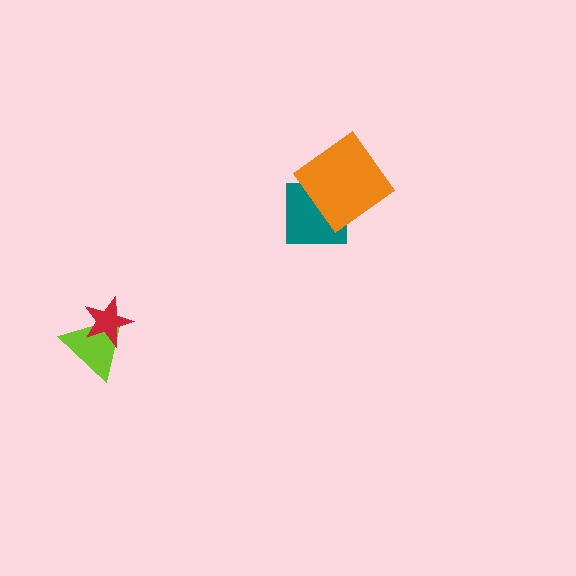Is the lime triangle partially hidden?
Yes, it is partially covered by another shape.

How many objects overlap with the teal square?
1 object overlaps with the teal square.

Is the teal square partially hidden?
Yes, it is partially covered by another shape.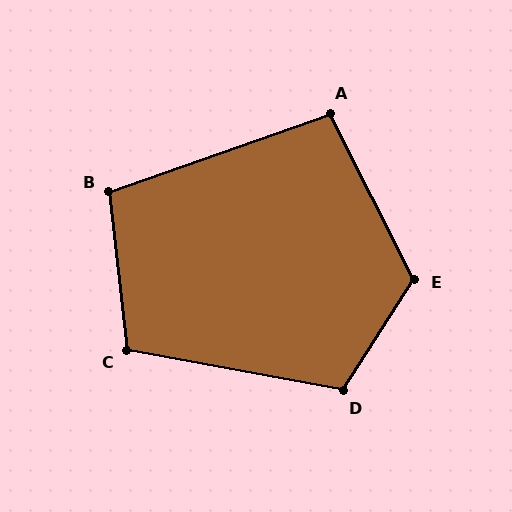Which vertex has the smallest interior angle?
A, at approximately 97 degrees.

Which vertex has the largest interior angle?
E, at approximately 120 degrees.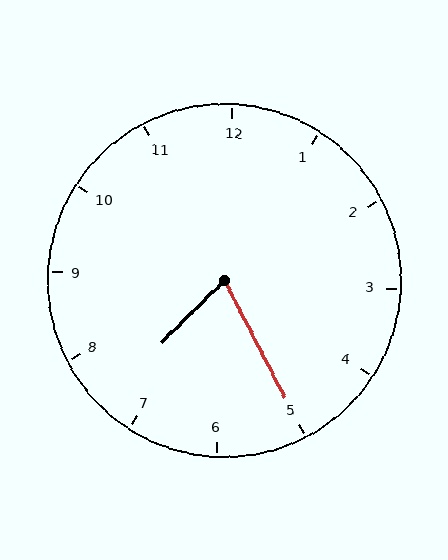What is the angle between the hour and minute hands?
Approximately 72 degrees.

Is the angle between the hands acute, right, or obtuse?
It is acute.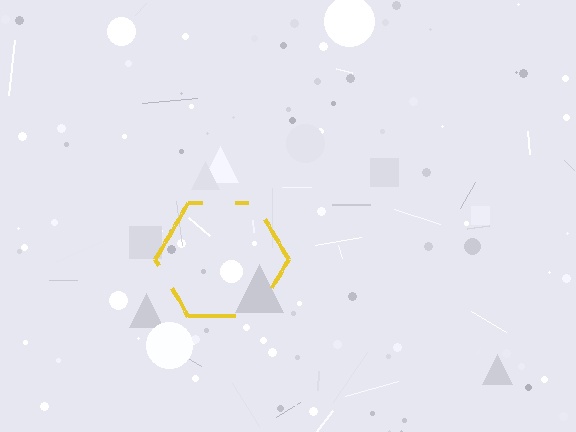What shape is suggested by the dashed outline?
The dashed outline suggests a hexagon.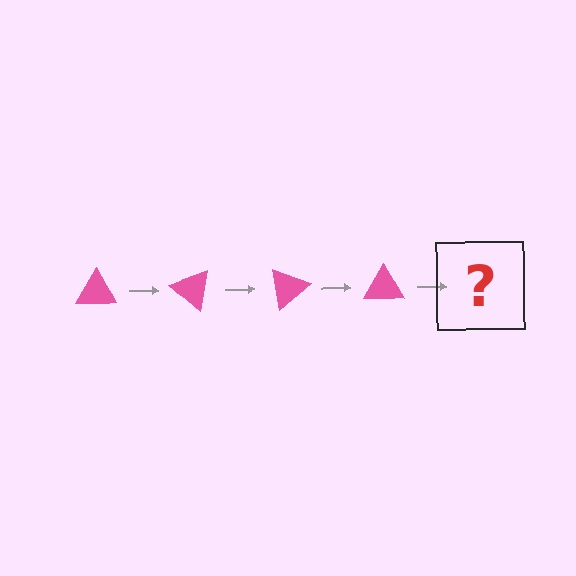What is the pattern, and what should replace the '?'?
The pattern is that the triangle rotates 40 degrees each step. The '?' should be a pink triangle rotated 160 degrees.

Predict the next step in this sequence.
The next step is a pink triangle rotated 160 degrees.